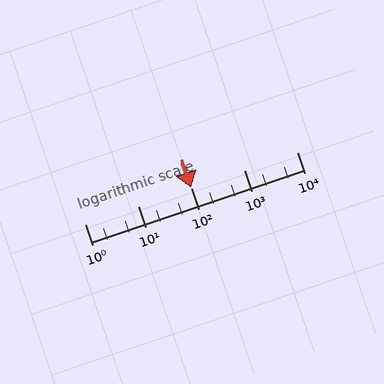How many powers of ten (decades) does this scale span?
The scale spans 4 decades, from 1 to 10000.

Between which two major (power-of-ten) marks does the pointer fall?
The pointer is between 100 and 1000.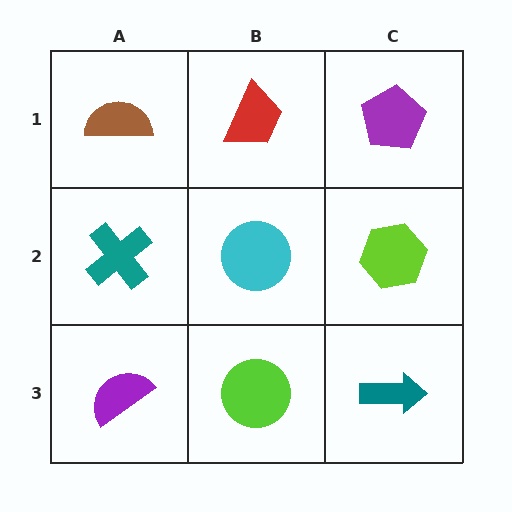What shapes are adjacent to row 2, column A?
A brown semicircle (row 1, column A), a purple semicircle (row 3, column A), a cyan circle (row 2, column B).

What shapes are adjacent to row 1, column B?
A cyan circle (row 2, column B), a brown semicircle (row 1, column A), a purple pentagon (row 1, column C).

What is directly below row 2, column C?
A teal arrow.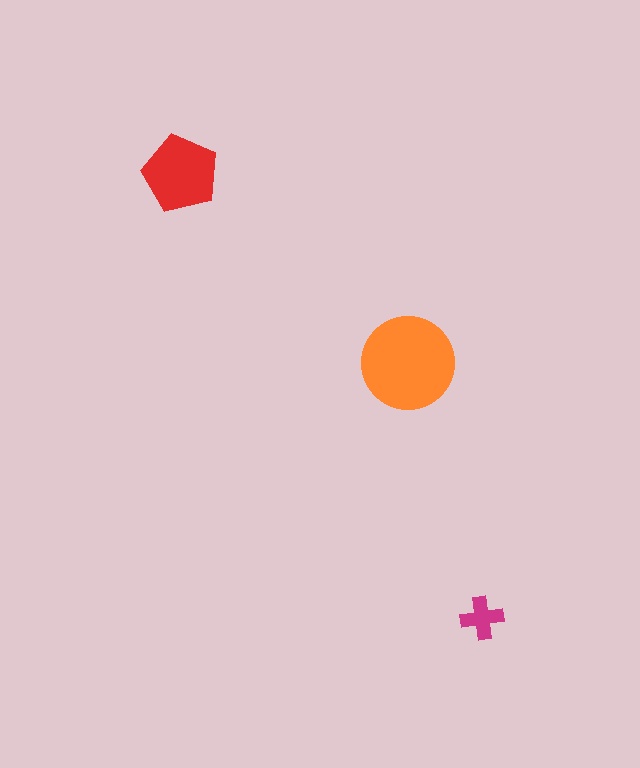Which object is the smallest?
The magenta cross.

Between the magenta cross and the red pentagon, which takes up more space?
The red pentagon.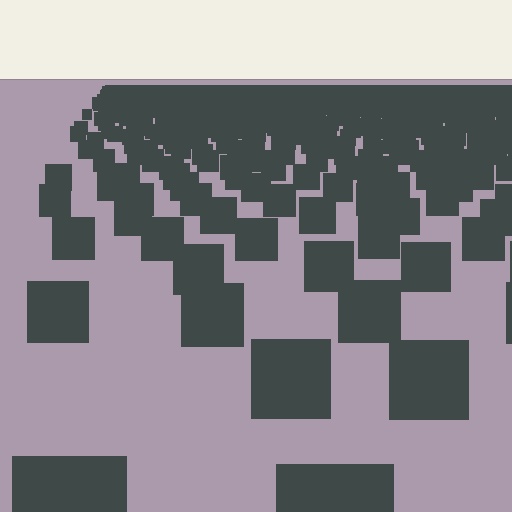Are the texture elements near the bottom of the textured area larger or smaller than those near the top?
Larger. Near the bottom, elements are closer to the viewer and appear at a bigger on-screen size.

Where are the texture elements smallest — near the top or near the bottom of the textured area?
Near the top.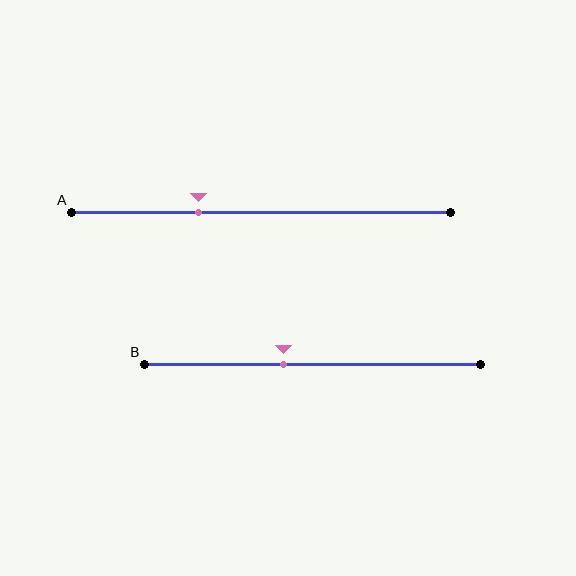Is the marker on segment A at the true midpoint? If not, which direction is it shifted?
No, the marker on segment A is shifted to the left by about 16% of the segment length.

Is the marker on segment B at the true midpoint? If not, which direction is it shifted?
No, the marker on segment B is shifted to the left by about 9% of the segment length.